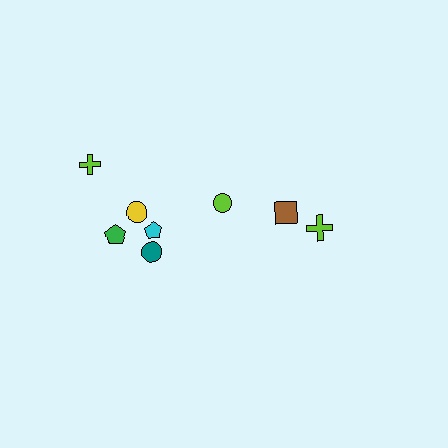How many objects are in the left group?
There are 5 objects.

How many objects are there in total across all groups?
There are 8 objects.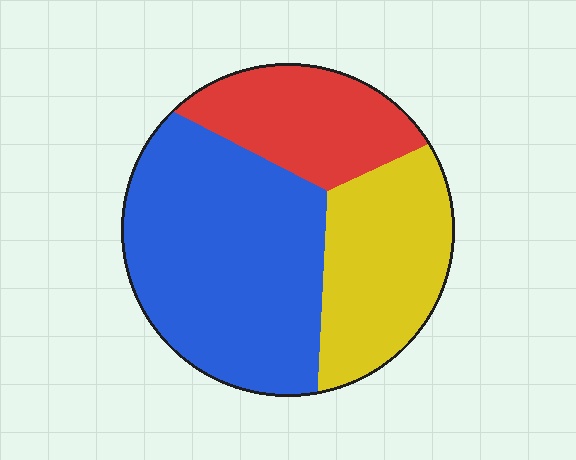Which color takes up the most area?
Blue, at roughly 50%.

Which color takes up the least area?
Red, at roughly 20%.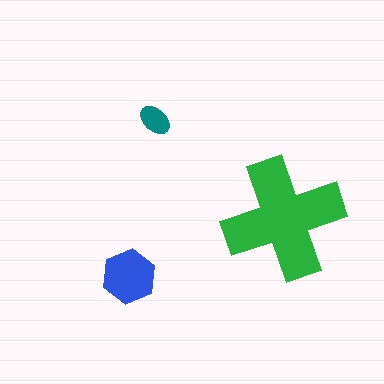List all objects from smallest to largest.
The teal ellipse, the blue hexagon, the green cross.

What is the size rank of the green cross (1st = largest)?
1st.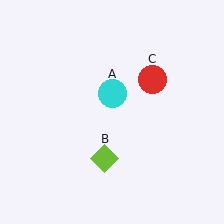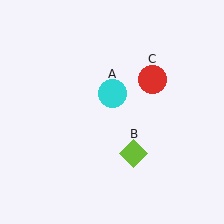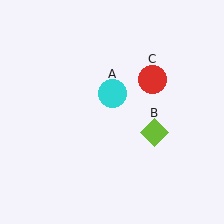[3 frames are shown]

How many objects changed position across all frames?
1 object changed position: lime diamond (object B).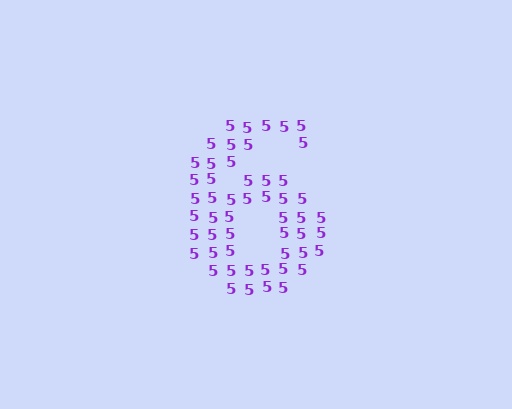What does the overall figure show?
The overall figure shows the digit 6.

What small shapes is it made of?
It is made of small digit 5's.